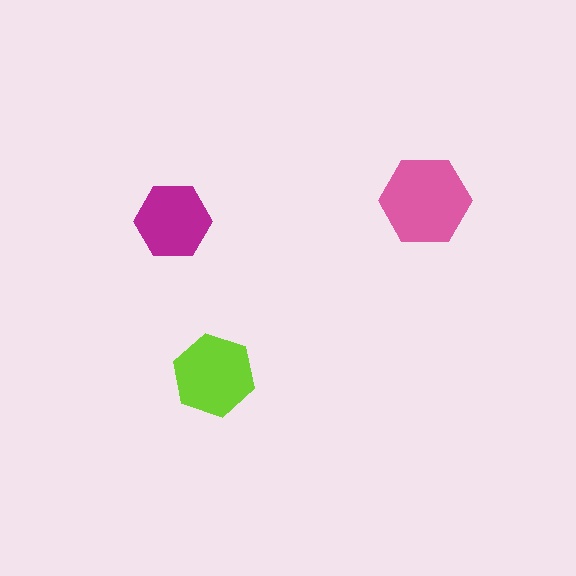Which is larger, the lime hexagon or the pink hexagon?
The pink one.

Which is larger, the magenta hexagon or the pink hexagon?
The pink one.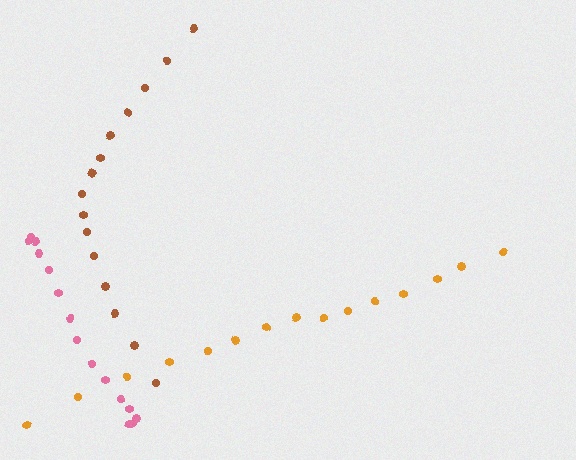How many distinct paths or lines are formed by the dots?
There are 3 distinct paths.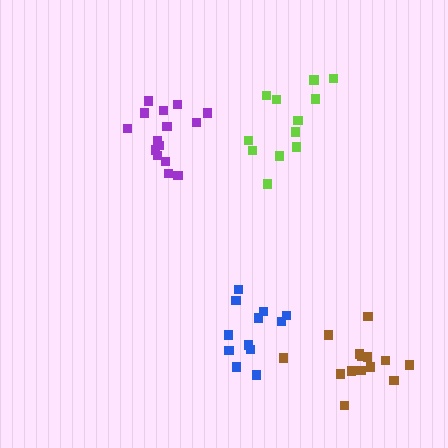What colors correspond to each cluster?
The clusters are colored: brown, blue, lime, purple.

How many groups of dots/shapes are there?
There are 4 groups.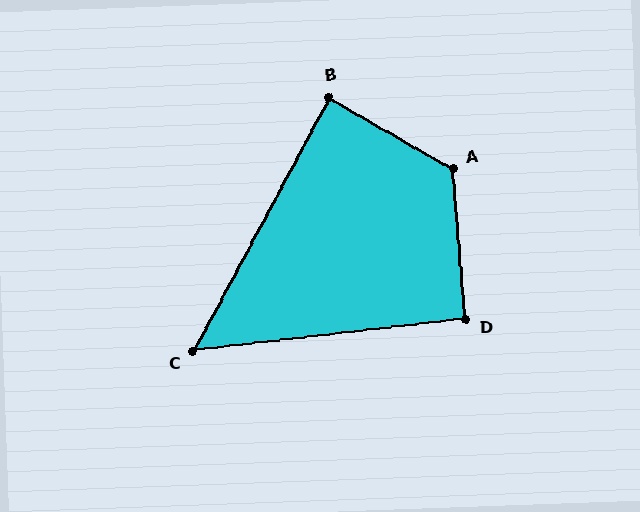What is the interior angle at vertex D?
Approximately 92 degrees (approximately right).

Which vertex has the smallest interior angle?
C, at approximately 55 degrees.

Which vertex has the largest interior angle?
A, at approximately 125 degrees.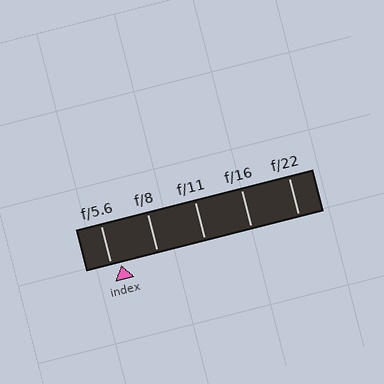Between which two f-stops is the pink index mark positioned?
The index mark is between f/5.6 and f/8.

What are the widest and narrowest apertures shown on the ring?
The widest aperture shown is f/5.6 and the narrowest is f/22.